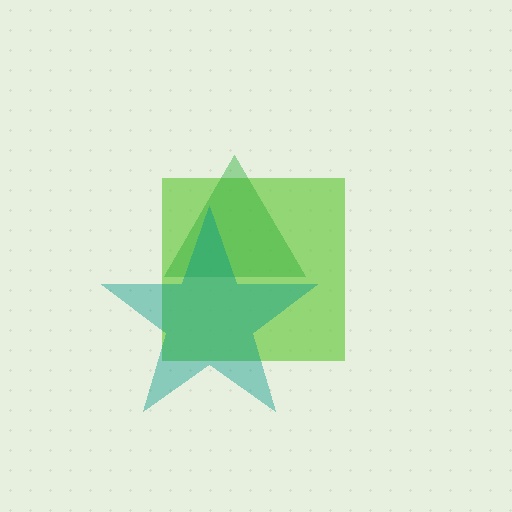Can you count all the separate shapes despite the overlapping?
Yes, there are 3 separate shapes.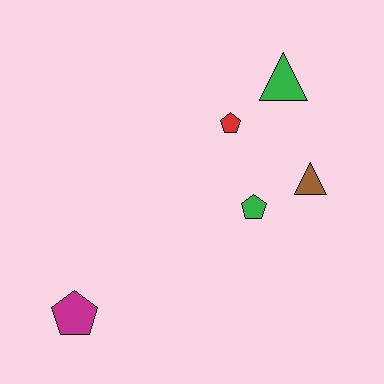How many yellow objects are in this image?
There are no yellow objects.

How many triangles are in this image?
There are 2 triangles.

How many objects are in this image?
There are 5 objects.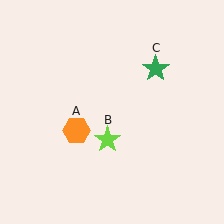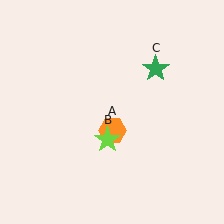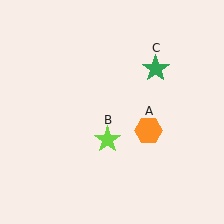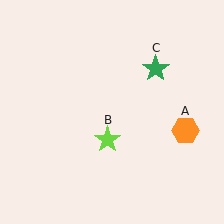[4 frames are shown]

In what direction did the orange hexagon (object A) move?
The orange hexagon (object A) moved right.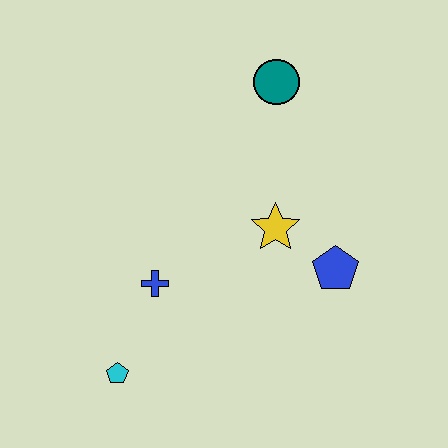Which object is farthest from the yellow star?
The cyan pentagon is farthest from the yellow star.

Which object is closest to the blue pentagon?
The yellow star is closest to the blue pentagon.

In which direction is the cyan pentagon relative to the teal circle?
The cyan pentagon is below the teal circle.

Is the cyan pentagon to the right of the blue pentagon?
No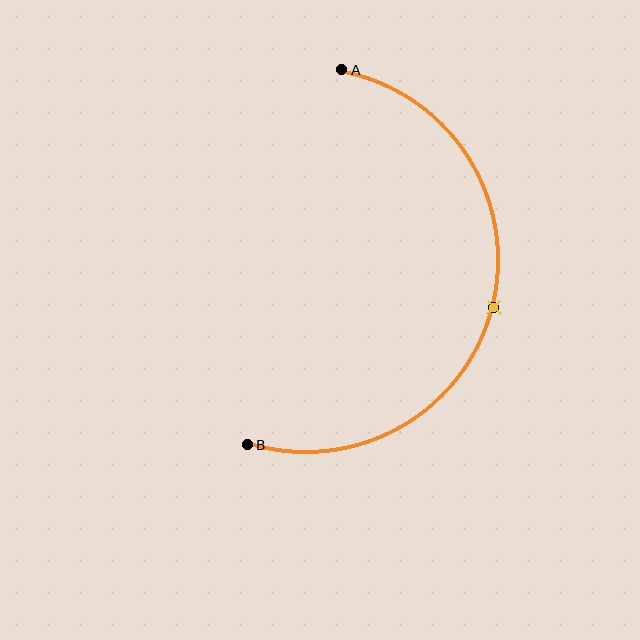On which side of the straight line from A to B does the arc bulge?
The arc bulges to the right of the straight line connecting A and B.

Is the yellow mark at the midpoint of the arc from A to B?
Yes. The yellow mark lies on the arc at equal arc-length from both A and B — it is the arc midpoint.